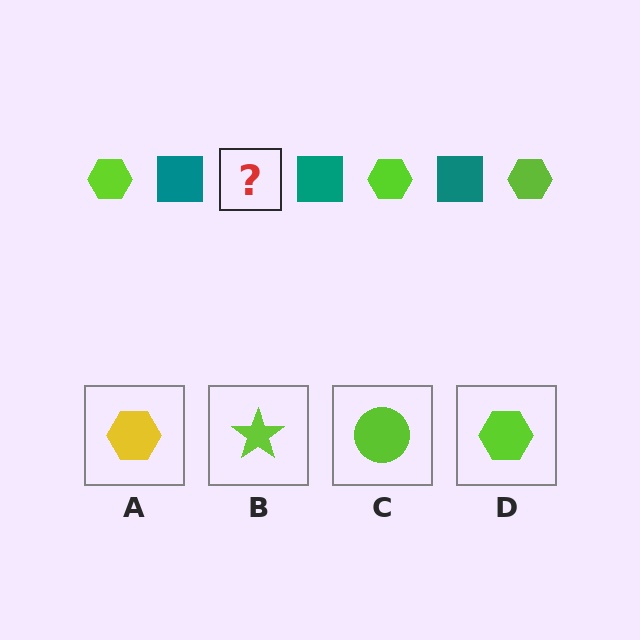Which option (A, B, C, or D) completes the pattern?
D.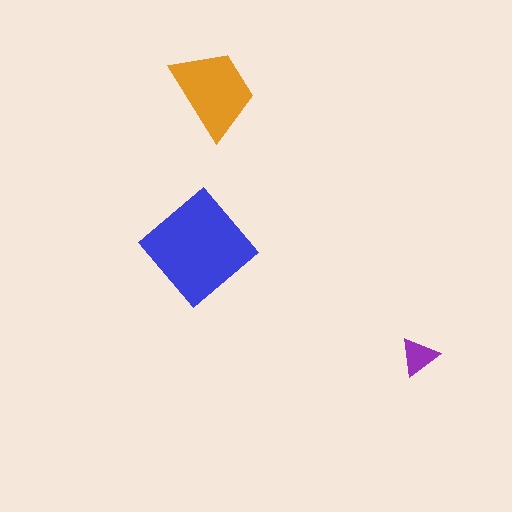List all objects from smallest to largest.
The purple triangle, the orange trapezoid, the blue diamond.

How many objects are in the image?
There are 3 objects in the image.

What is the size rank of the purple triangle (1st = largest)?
3rd.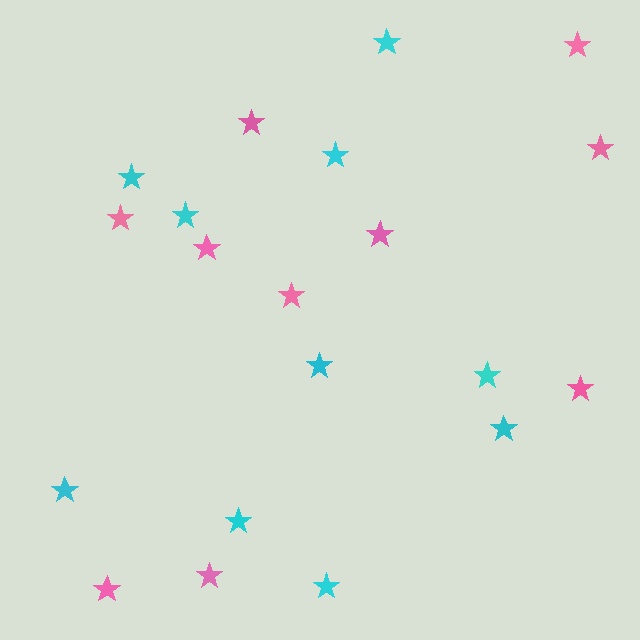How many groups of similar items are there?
There are 2 groups: one group of cyan stars (10) and one group of pink stars (10).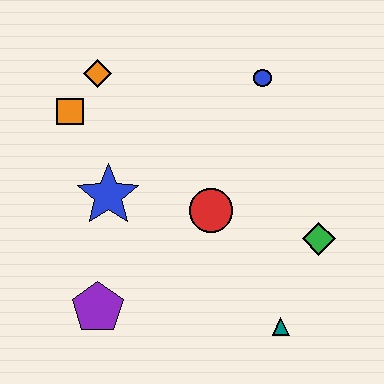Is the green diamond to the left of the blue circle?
No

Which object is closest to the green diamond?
The teal triangle is closest to the green diamond.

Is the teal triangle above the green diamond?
No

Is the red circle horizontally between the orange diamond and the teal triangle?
Yes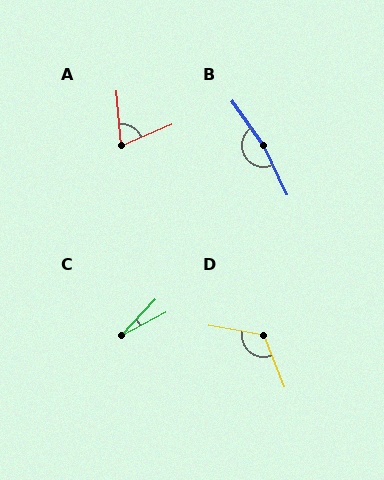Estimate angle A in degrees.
Approximately 72 degrees.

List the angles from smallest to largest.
C (20°), A (72°), D (122°), B (170°).